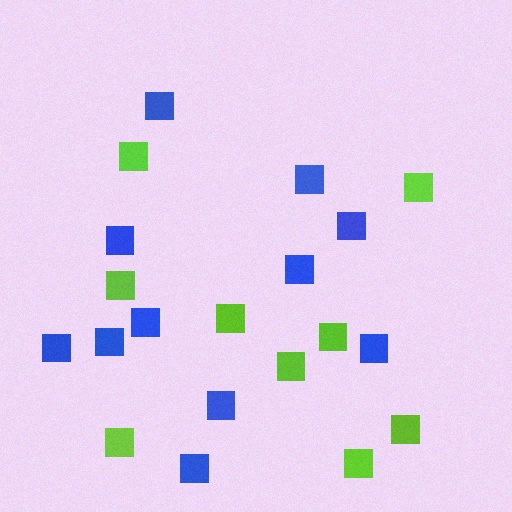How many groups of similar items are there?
There are 2 groups: one group of lime squares (9) and one group of blue squares (11).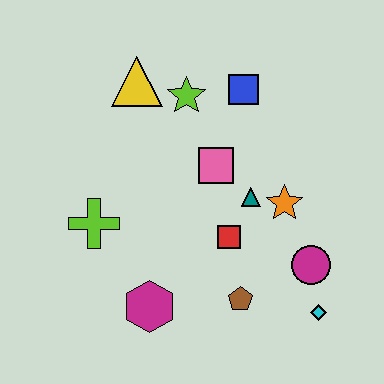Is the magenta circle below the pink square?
Yes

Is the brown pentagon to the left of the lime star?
No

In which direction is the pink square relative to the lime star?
The pink square is below the lime star.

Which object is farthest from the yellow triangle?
The cyan diamond is farthest from the yellow triangle.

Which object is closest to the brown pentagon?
The red square is closest to the brown pentagon.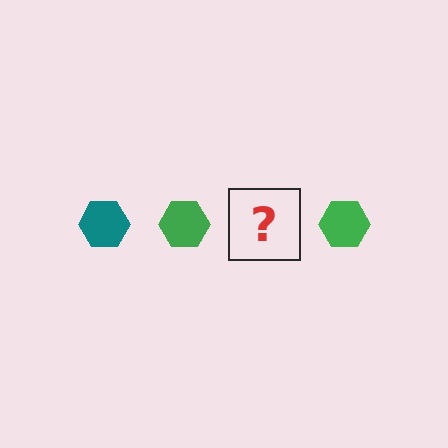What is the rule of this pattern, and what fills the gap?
The rule is that the pattern cycles through teal, green hexagons. The gap should be filled with a teal hexagon.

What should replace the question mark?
The question mark should be replaced with a teal hexagon.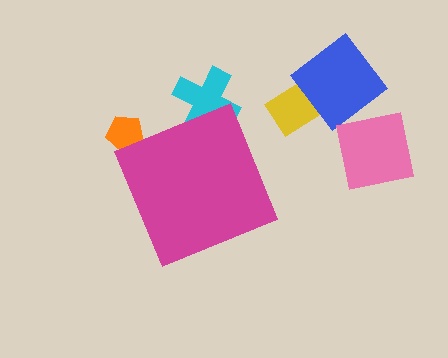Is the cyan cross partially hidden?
Yes, the cyan cross is partially hidden behind the magenta diamond.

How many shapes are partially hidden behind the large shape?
2 shapes are partially hidden.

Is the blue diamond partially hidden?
No, the blue diamond is fully visible.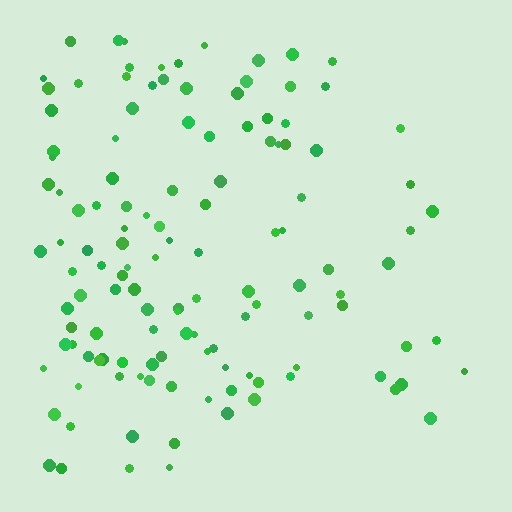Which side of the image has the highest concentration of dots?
The left.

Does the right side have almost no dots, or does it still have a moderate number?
Still a moderate number, just noticeably fewer than the left.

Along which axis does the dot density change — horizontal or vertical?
Horizontal.